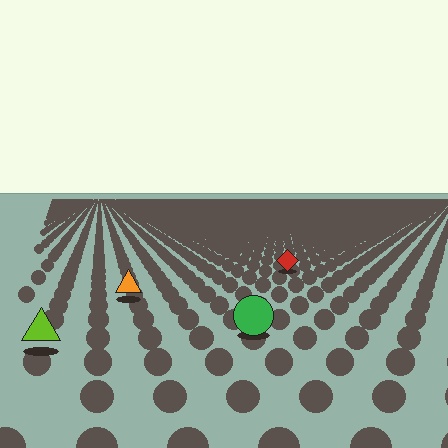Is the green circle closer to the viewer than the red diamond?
Yes. The green circle is closer — you can tell from the texture gradient: the ground texture is coarser near it.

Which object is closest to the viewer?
The lime triangle is closest. The texture marks near it are larger and more spread out.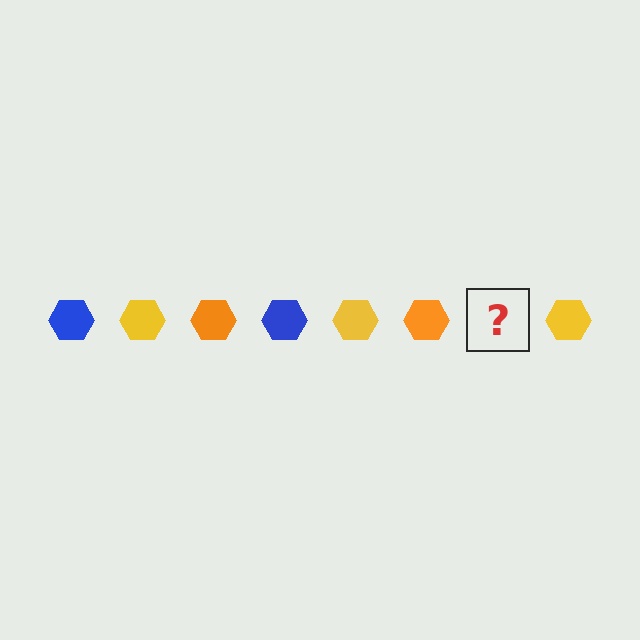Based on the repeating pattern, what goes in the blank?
The blank should be a blue hexagon.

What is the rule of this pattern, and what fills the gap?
The rule is that the pattern cycles through blue, yellow, orange hexagons. The gap should be filled with a blue hexagon.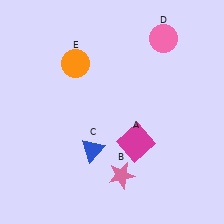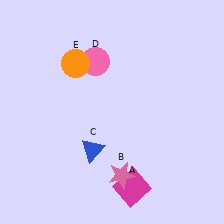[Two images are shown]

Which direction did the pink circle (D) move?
The pink circle (D) moved left.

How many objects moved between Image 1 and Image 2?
2 objects moved between the two images.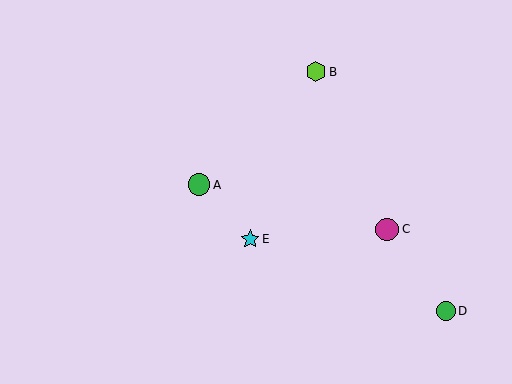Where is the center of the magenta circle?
The center of the magenta circle is at (387, 229).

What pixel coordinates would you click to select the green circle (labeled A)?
Click at (199, 185) to select the green circle A.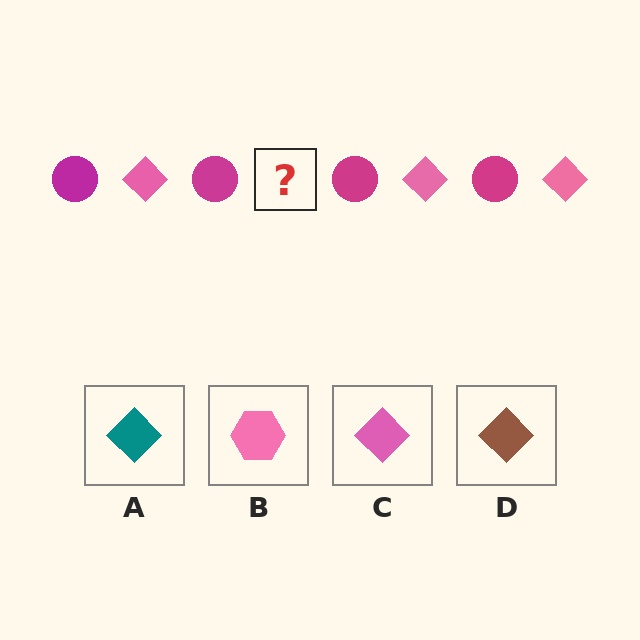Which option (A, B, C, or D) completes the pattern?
C.